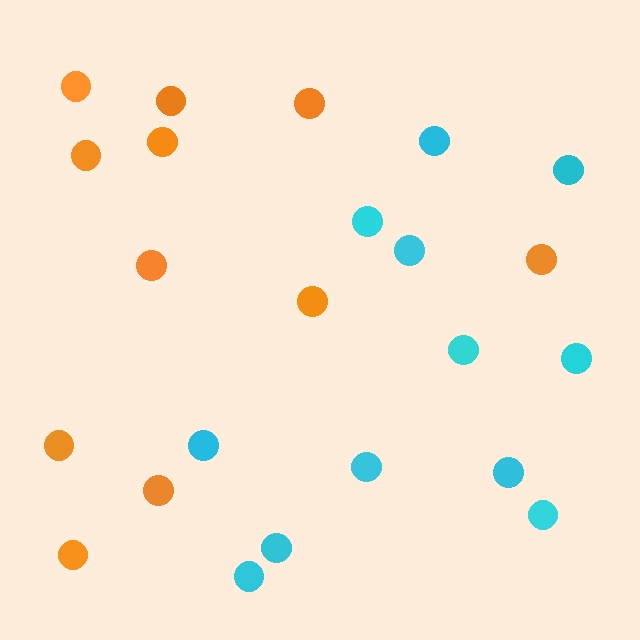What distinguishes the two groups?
There are 2 groups: one group of cyan circles (12) and one group of orange circles (11).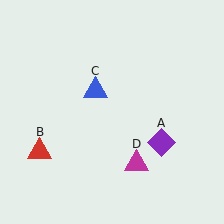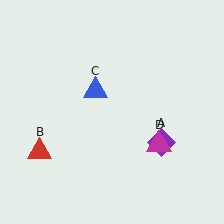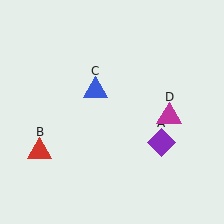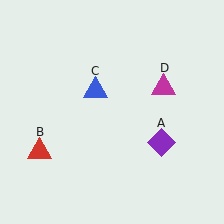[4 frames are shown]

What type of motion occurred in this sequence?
The magenta triangle (object D) rotated counterclockwise around the center of the scene.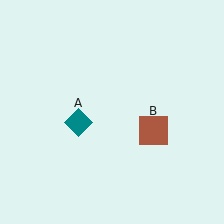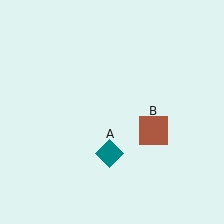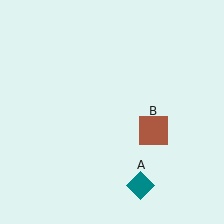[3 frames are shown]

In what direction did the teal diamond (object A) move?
The teal diamond (object A) moved down and to the right.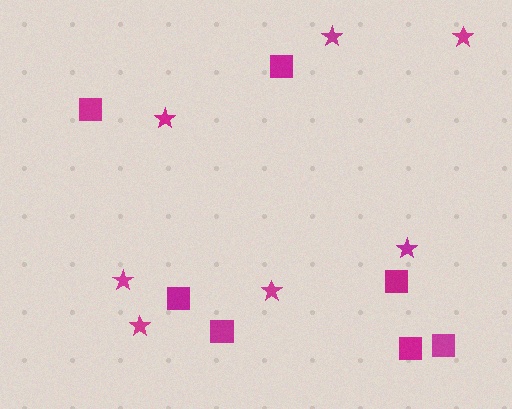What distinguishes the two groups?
There are 2 groups: one group of stars (7) and one group of squares (7).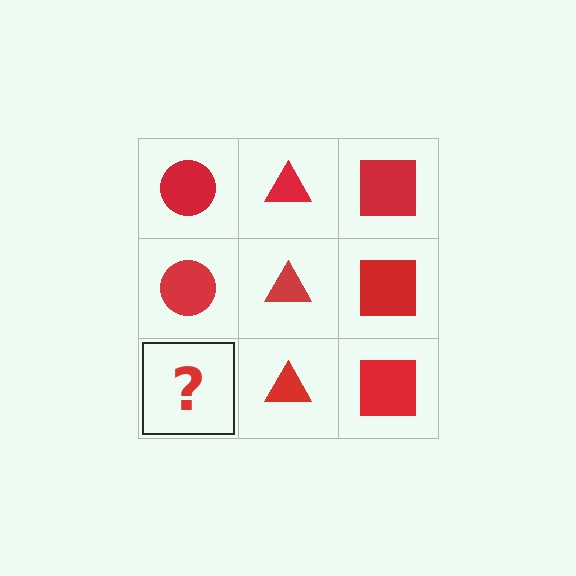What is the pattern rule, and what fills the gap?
The rule is that each column has a consistent shape. The gap should be filled with a red circle.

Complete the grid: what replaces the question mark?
The question mark should be replaced with a red circle.